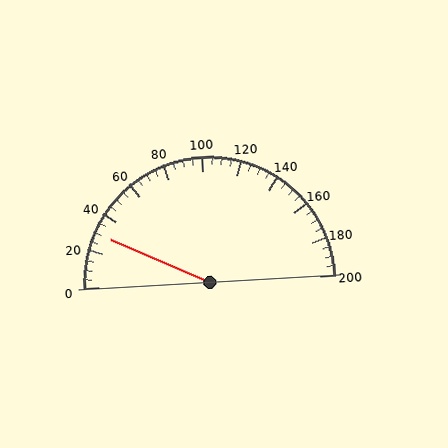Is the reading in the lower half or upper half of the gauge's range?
The reading is in the lower half of the range (0 to 200).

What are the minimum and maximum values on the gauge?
The gauge ranges from 0 to 200.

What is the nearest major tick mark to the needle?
The nearest major tick mark is 40.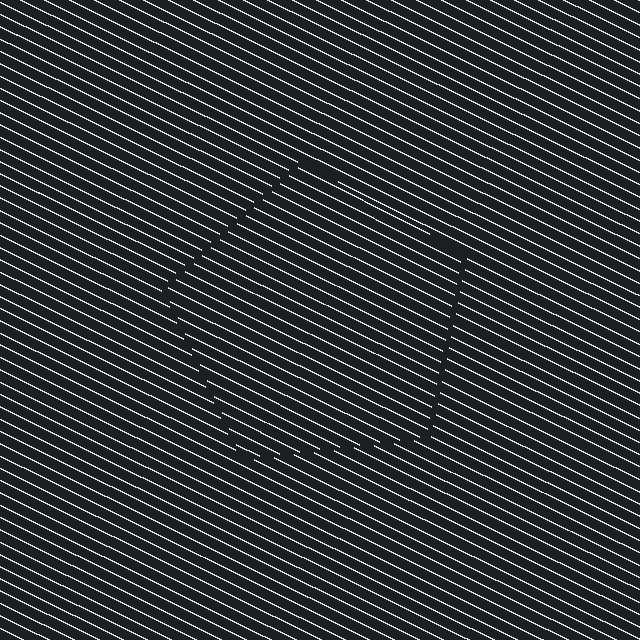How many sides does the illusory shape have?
5 sides — the line-ends trace a pentagon.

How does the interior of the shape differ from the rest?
The interior of the shape contains the same grating, shifted by half a period — the contour is defined by the phase discontinuity where line-ends from the inner and outer gratings abut.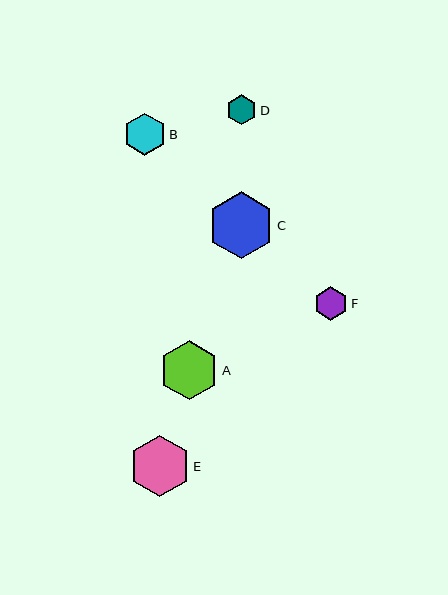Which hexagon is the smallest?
Hexagon D is the smallest with a size of approximately 30 pixels.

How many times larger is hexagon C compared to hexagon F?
Hexagon C is approximately 2.0 times the size of hexagon F.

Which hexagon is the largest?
Hexagon C is the largest with a size of approximately 67 pixels.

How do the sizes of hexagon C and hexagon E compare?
Hexagon C and hexagon E are approximately the same size.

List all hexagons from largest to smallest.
From largest to smallest: C, E, A, B, F, D.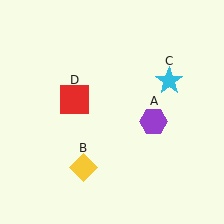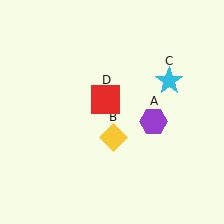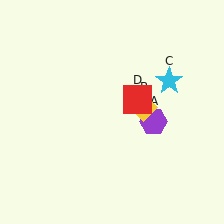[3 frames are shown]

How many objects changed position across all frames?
2 objects changed position: yellow diamond (object B), red square (object D).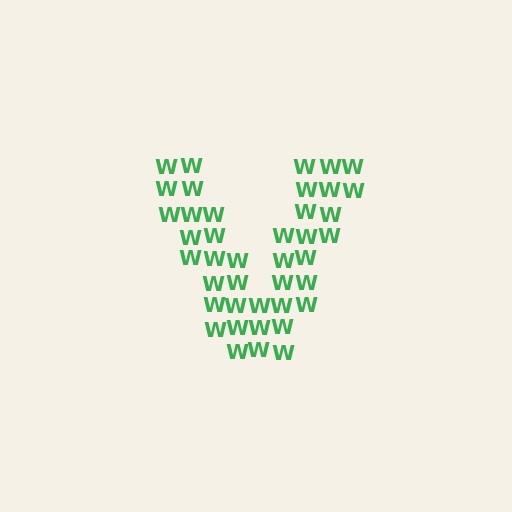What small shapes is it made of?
It is made of small letter W's.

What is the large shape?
The large shape is the letter V.